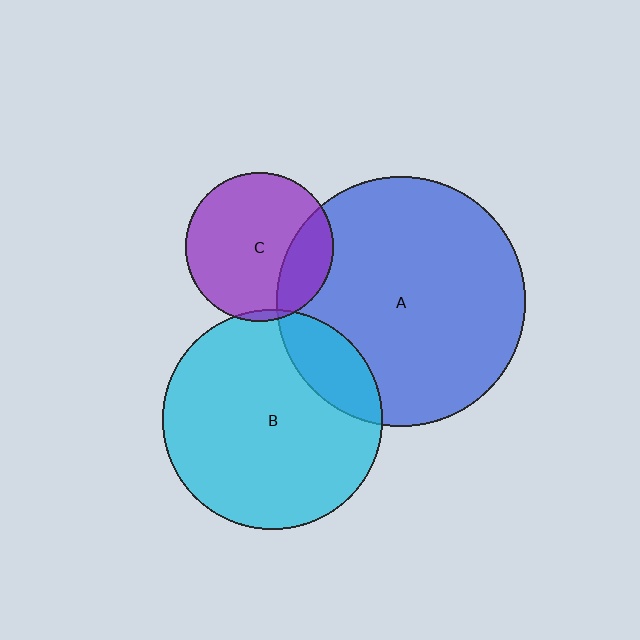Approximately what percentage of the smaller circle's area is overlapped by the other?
Approximately 15%.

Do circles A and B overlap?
Yes.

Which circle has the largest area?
Circle A (blue).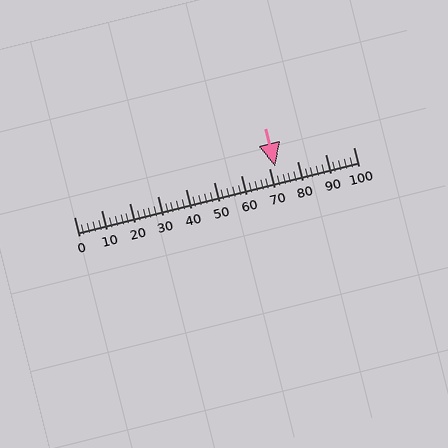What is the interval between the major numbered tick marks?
The major tick marks are spaced 10 units apart.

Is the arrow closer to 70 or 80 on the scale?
The arrow is closer to 70.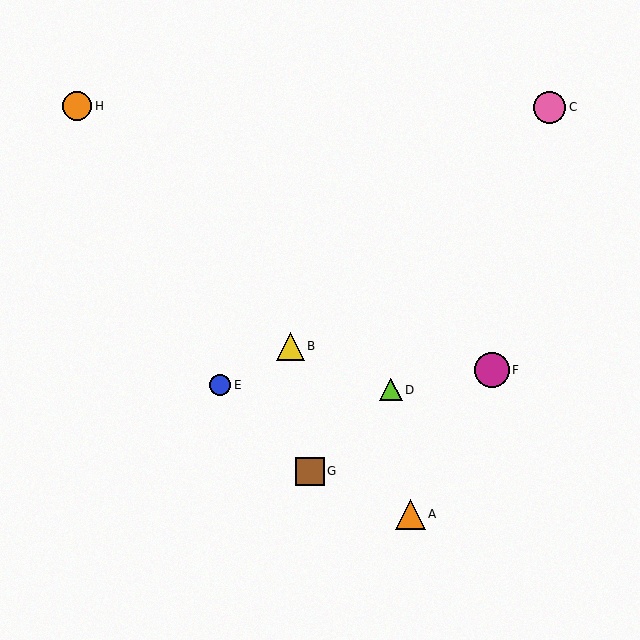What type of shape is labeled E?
Shape E is a blue circle.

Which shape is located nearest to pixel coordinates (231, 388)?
The blue circle (labeled E) at (220, 385) is nearest to that location.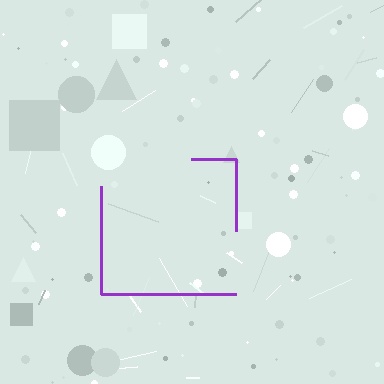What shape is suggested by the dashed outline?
The dashed outline suggests a square.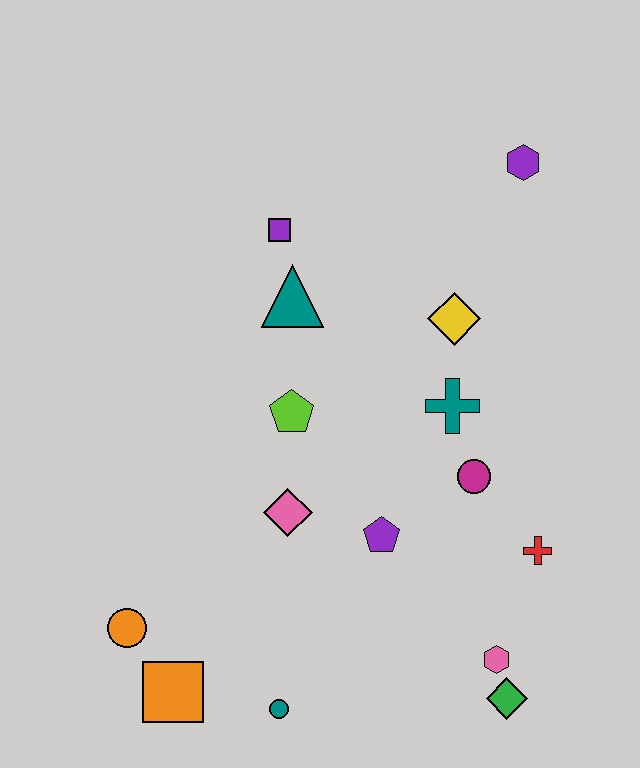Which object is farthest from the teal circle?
The purple hexagon is farthest from the teal circle.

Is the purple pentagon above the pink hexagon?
Yes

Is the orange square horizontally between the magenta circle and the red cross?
No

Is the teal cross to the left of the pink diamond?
No